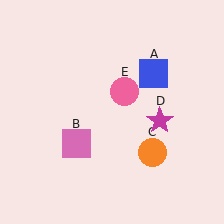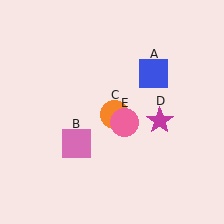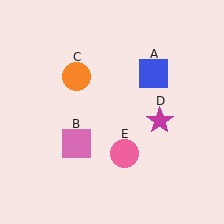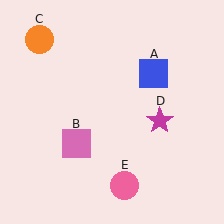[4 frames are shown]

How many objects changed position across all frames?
2 objects changed position: orange circle (object C), pink circle (object E).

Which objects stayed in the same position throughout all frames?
Blue square (object A) and pink square (object B) and magenta star (object D) remained stationary.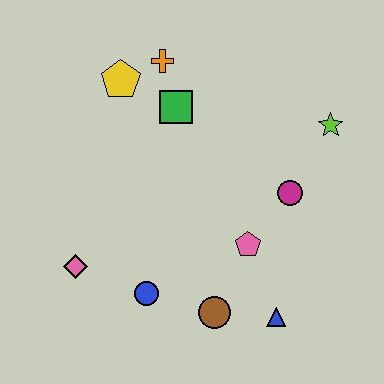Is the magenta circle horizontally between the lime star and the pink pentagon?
Yes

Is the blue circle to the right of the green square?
No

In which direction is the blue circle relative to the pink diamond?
The blue circle is to the right of the pink diamond.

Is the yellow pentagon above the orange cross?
No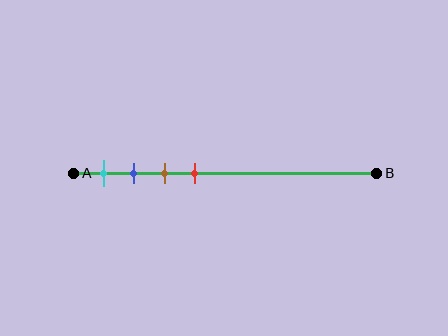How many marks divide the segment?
There are 4 marks dividing the segment.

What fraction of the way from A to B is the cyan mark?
The cyan mark is approximately 10% (0.1) of the way from A to B.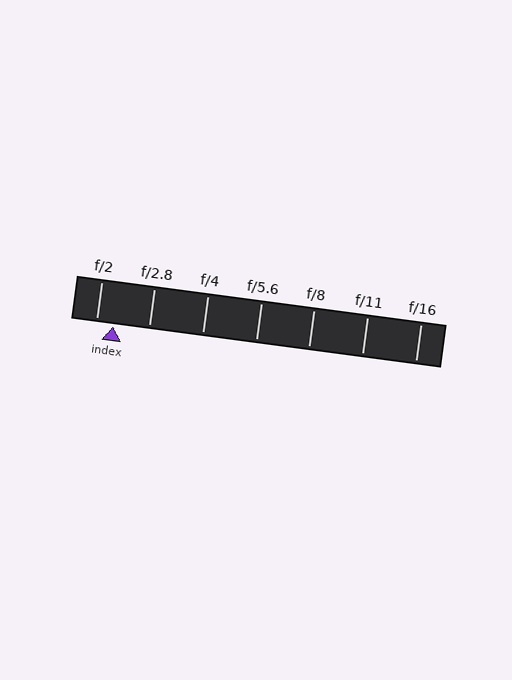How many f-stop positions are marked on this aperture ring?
There are 7 f-stop positions marked.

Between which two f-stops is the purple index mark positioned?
The index mark is between f/2 and f/2.8.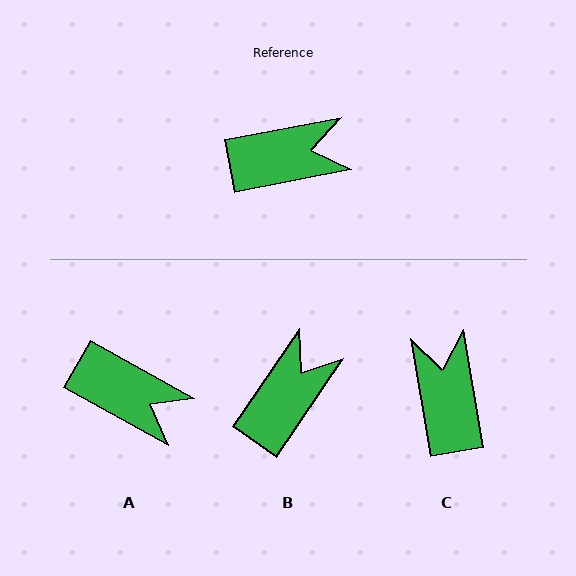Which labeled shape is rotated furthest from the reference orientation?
C, about 89 degrees away.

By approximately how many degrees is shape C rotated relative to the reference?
Approximately 89 degrees counter-clockwise.